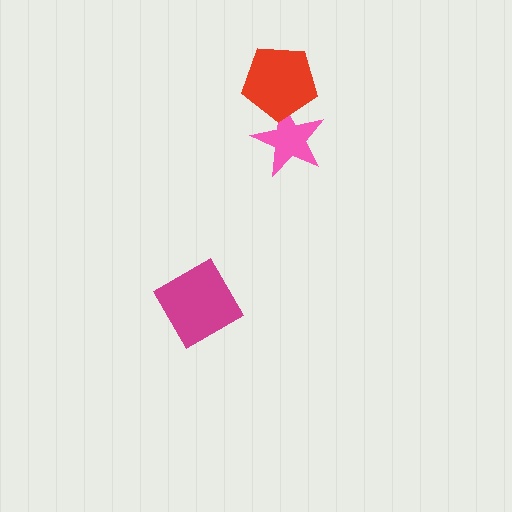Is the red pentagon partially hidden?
No, no other shape covers it.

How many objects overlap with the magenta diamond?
0 objects overlap with the magenta diamond.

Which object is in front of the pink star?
The red pentagon is in front of the pink star.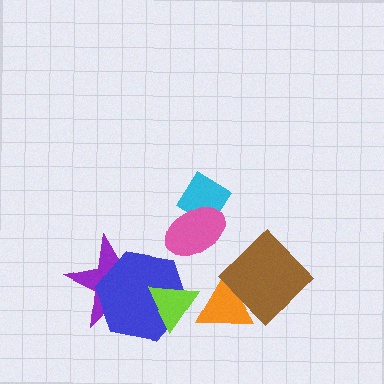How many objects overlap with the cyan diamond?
1 object overlaps with the cyan diamond.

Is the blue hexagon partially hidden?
Yes, it is partially covered by another shape.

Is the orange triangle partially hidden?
Yes, it is partially covered by another shape.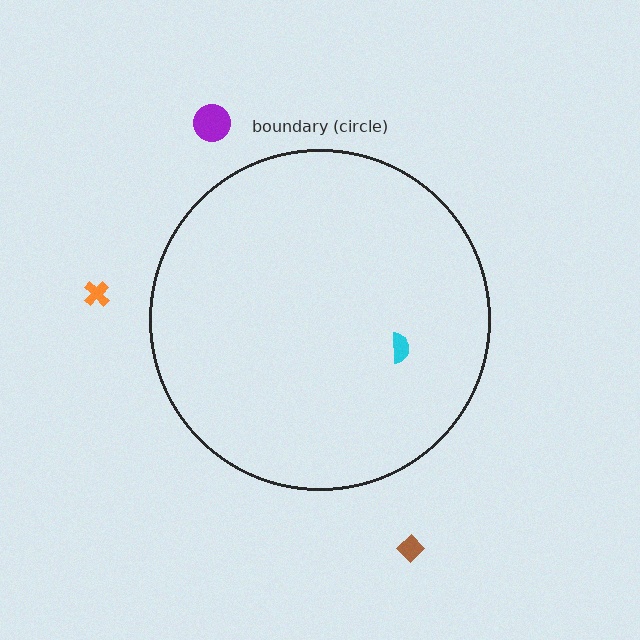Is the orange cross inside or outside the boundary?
Outside.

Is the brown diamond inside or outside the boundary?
Outside.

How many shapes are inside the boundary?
1 inside, 3 outside.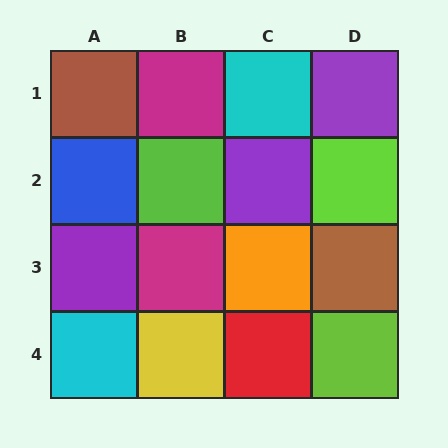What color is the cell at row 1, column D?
Purple.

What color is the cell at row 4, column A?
Cyan.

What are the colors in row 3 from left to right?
Purple, magenta, orange, brown.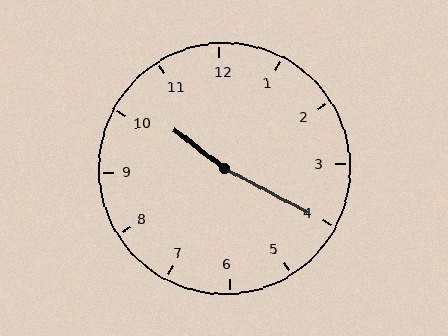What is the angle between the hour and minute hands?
Approximately 170 degrees.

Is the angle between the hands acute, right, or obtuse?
It is obtuse.